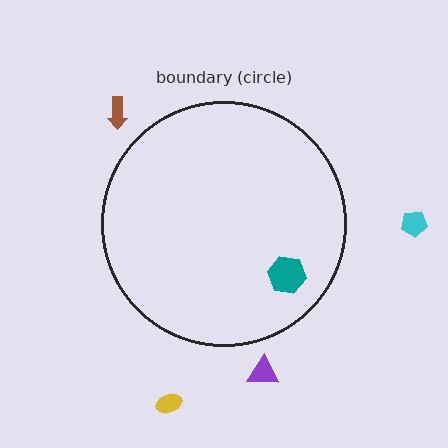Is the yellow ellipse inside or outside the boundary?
Outside.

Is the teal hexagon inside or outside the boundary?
Inside.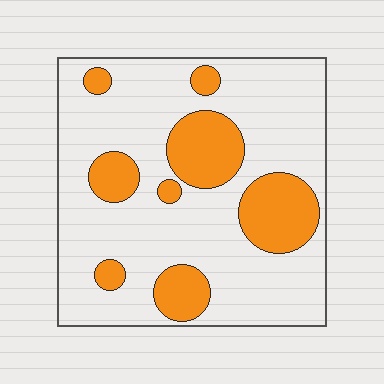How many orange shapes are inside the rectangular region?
8.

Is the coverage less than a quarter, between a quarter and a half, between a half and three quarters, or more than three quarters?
Less than a quarter.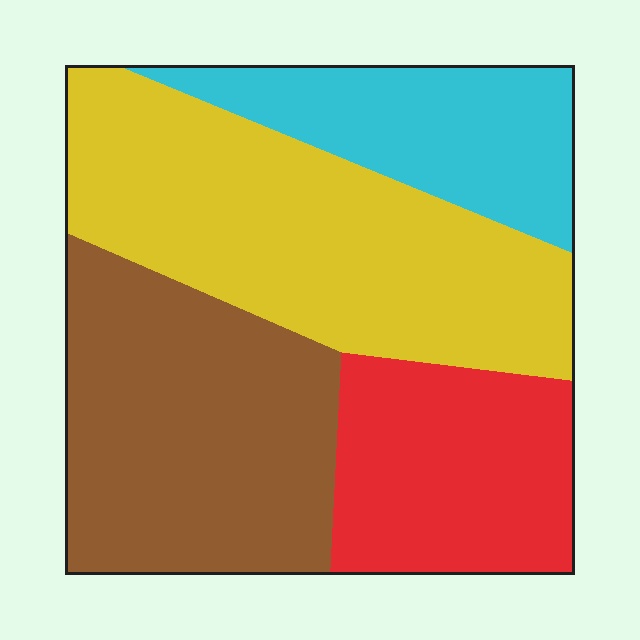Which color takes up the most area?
Yellow, at roughly 35%.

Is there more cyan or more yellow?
Yellow.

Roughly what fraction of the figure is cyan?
Cyan covers about 15% of the figure.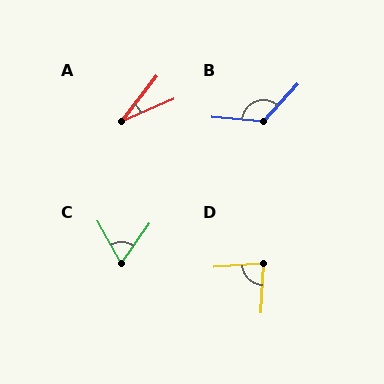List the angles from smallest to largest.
A (29°), C (64°), D (84°), B (127°).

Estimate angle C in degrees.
Approximately 64 degrees.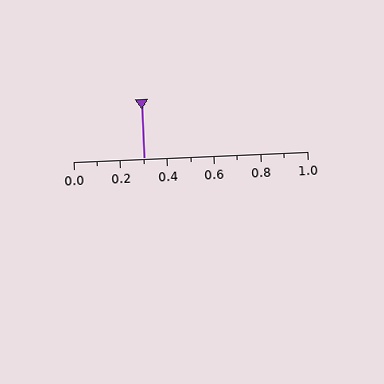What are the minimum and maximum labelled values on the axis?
The axis runs from 0.0 to 1.0.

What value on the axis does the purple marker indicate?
The marker indicates approximately 0.3.